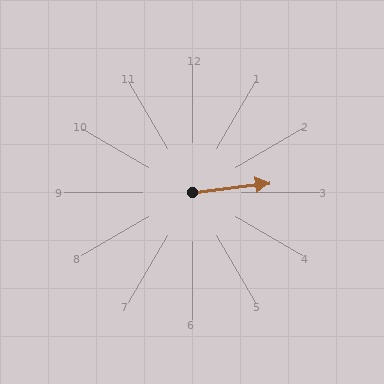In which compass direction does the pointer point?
East.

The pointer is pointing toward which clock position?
Roughly 3 o'clock.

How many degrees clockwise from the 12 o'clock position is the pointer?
Approximately 83 degrees.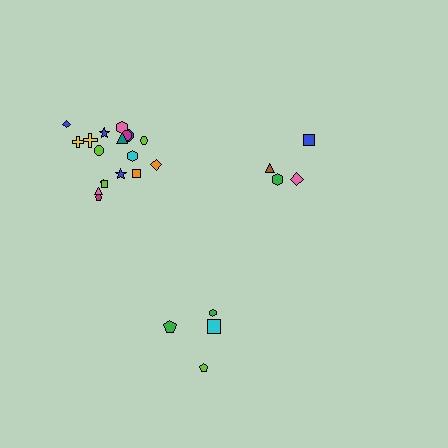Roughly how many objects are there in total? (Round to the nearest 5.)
Roughly 25 objects in total.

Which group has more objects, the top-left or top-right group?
The top-left group.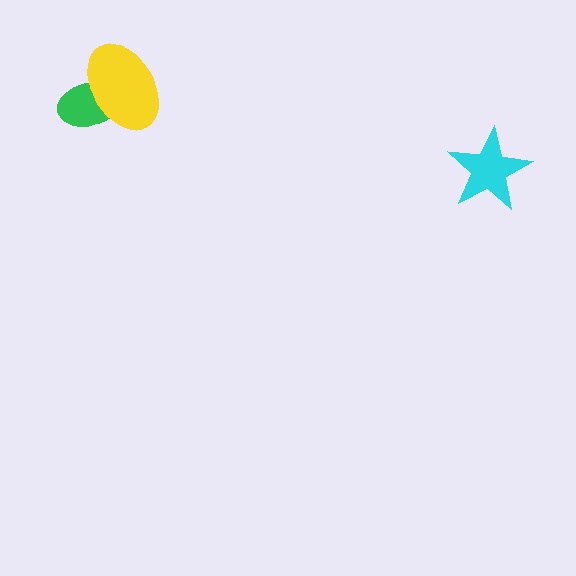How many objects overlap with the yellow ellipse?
1 object overlaps with the yellow ellipse.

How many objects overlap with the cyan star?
0 objects overlap with the cyan star.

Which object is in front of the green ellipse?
The yellow ellipse is in front of the green ellipse.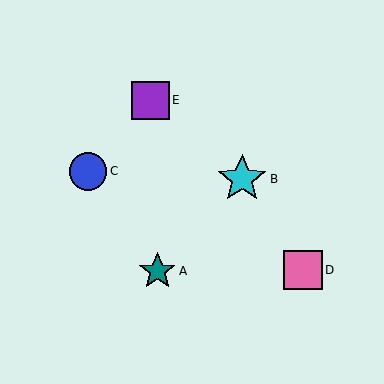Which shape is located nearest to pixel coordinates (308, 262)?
The pink square (labeled D) at (303, 270) is nearest to that location.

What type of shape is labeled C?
Shape C is a blue circle.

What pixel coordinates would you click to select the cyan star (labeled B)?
Click at (242, 179) to select the cyan star B.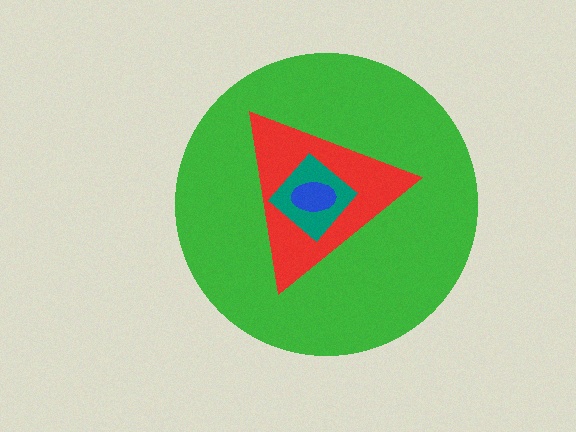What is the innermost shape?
The blue ellipse.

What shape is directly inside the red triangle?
The teal diamond.